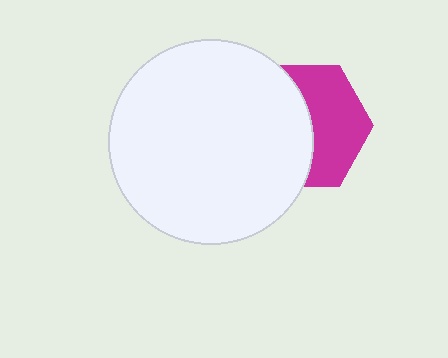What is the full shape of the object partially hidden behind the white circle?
The partially hidden object is a magenta hexagon.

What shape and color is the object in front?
The object in front is a white circle.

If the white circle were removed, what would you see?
You would see the complete magenta hexagon.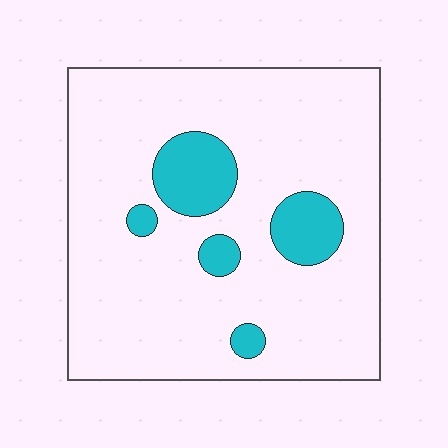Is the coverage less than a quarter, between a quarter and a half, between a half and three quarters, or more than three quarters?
Less than a quarter.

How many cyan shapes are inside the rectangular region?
5.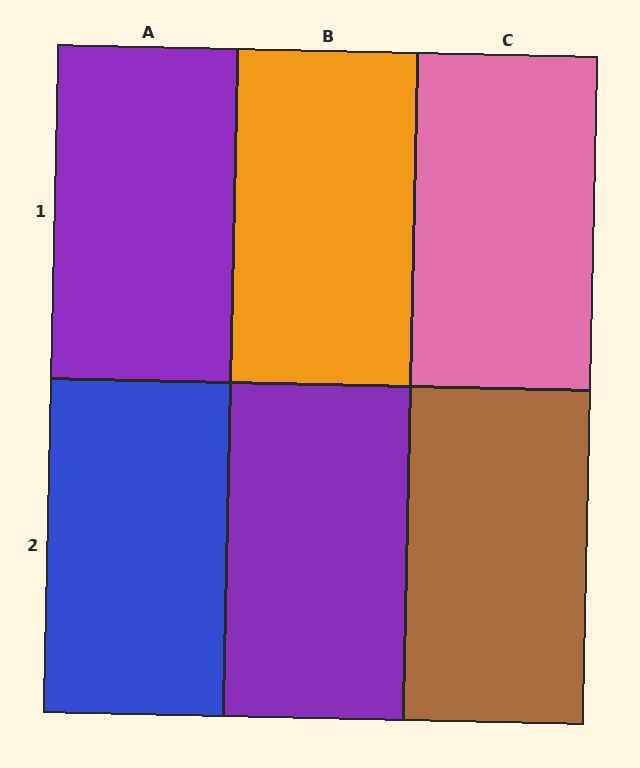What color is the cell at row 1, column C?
Pink.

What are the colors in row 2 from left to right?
Blue, purple, brown.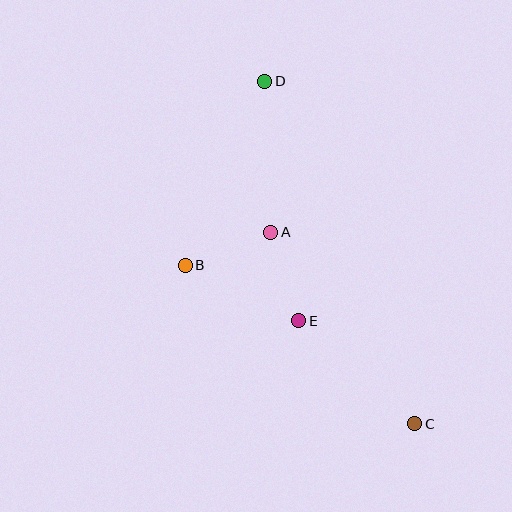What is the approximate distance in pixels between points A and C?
The distance between A and C is approximately 240 pixels.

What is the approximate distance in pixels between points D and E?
The distance between D and E is approximately 242 pixels.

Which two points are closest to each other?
Points A and B are closest to each other.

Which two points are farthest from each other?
Points C and D are farthest from each other.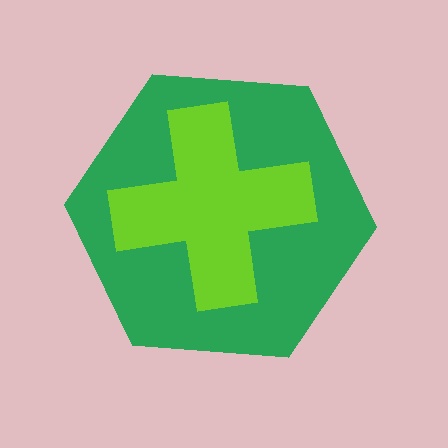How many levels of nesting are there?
2.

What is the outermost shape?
The green hexagon.